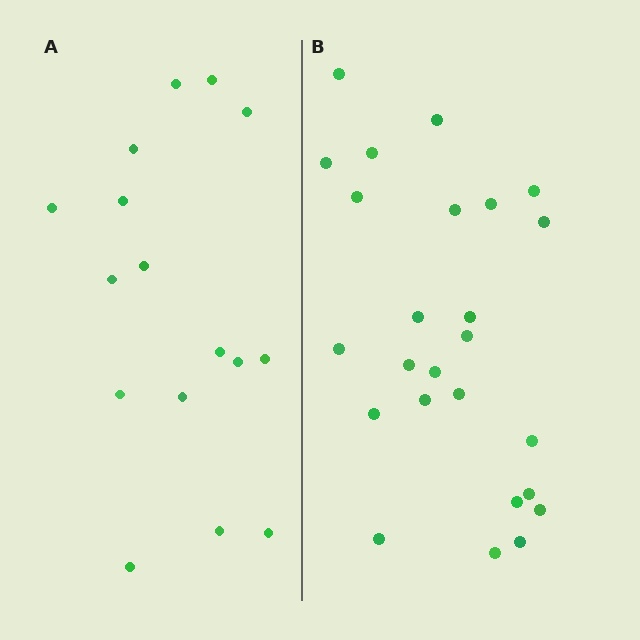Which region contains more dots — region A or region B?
Region B (the right region) has more dots.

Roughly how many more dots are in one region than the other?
Region B has roughly 8 or so more dots than region A.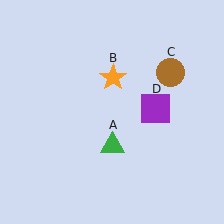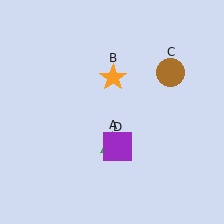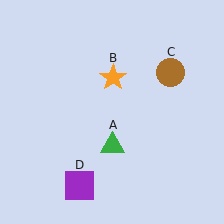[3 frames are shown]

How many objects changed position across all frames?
1 object changed position: purple square (object D).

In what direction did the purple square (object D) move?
The purple square (object D) moved down and to the left.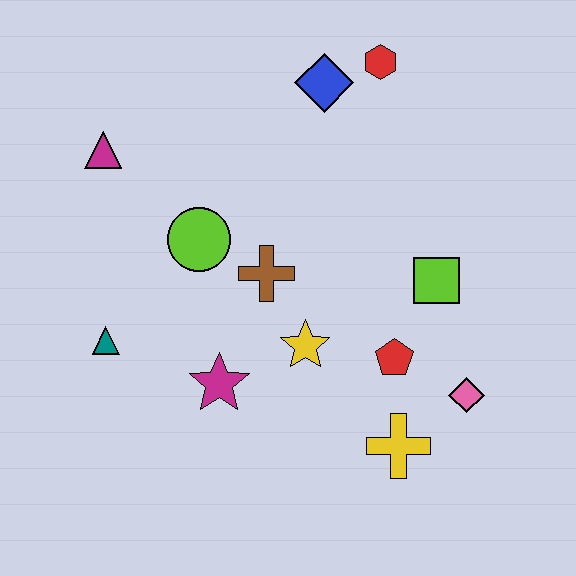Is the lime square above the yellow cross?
Yes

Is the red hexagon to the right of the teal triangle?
Yes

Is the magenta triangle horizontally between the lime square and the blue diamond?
No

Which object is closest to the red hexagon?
The blue diamond is closest to the red hexagon.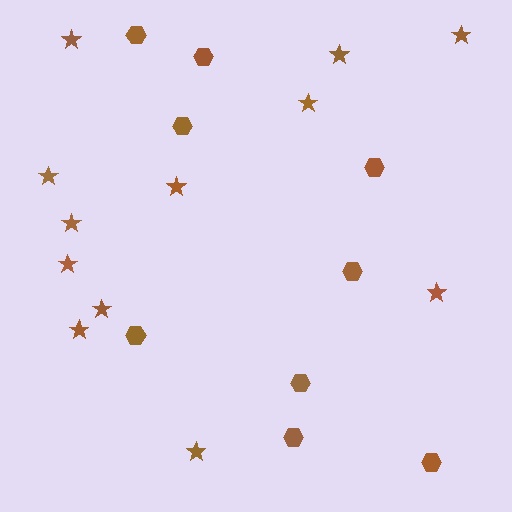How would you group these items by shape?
There are 2 groups: one group of stars (12) and one group of hexagons (9).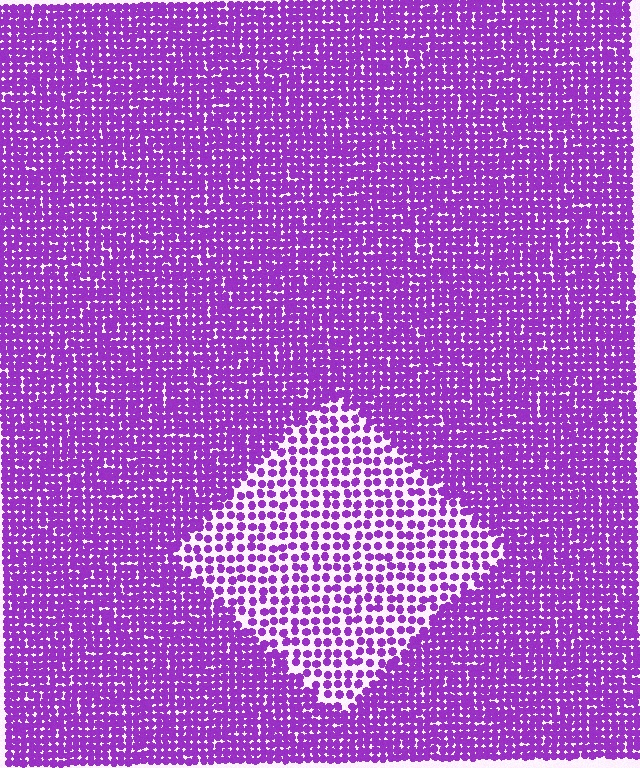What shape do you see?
I see a diamond.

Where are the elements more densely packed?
The elements are more densely packed outside the diamond boundary.